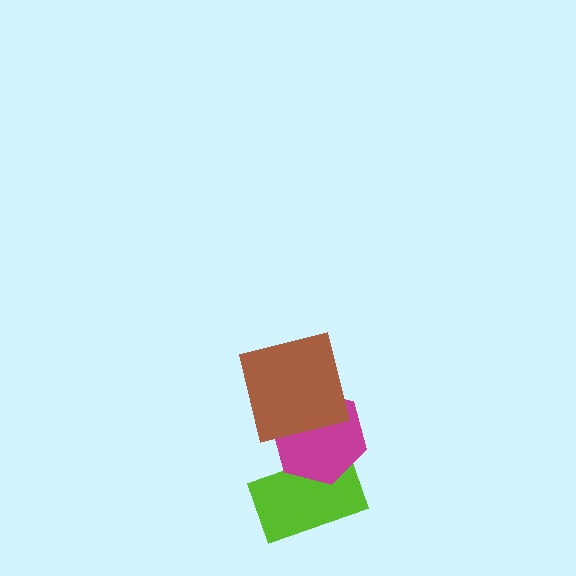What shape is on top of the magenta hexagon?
The brown square is on top of the magenta hexagon.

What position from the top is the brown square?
The brown square is 1st from the top.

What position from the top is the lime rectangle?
The lime rectangle is 3rd from the top.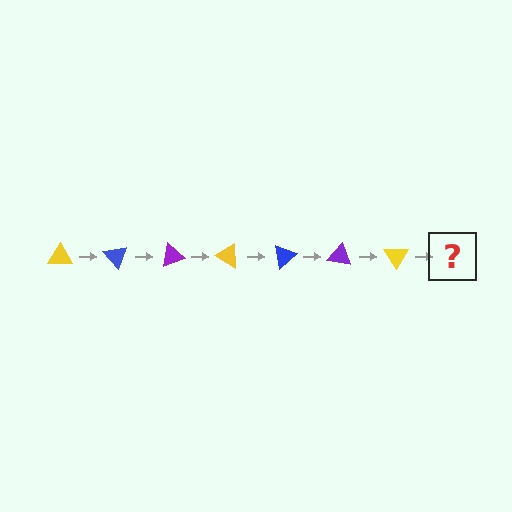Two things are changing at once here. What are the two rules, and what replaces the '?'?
The two rules are that it rotates 50 degrees each step and the color cycles through yellow, blue, and purple. The '?' should be a blue triangle, rotated 350 degrees from the start.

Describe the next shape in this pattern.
It should be a blue triangle, rotated 350 degrees from the start.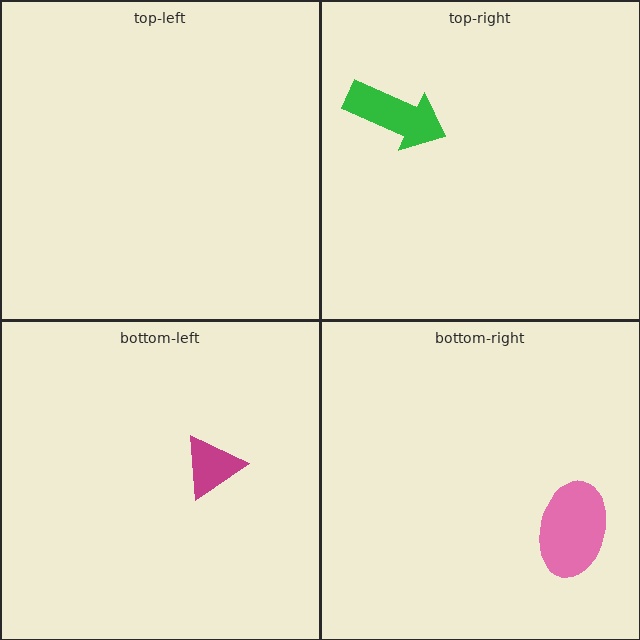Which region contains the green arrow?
The top-right region.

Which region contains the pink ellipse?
The bottom-right region.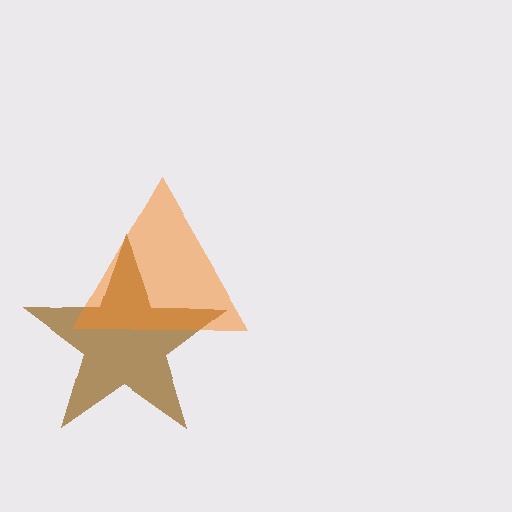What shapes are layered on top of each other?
The layered shapes are: a brown star, an orange triangle.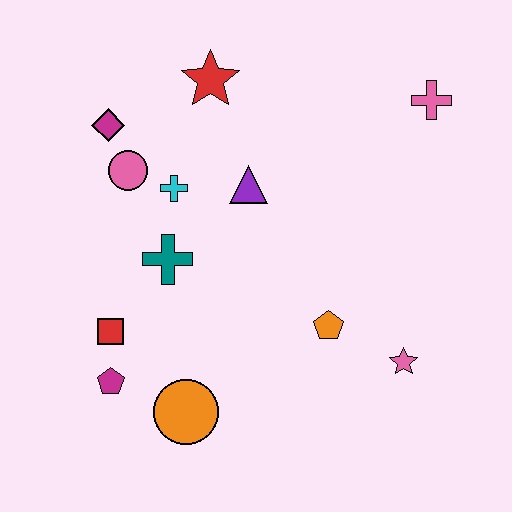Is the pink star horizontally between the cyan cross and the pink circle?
No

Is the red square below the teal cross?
Yes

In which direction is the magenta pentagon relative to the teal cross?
The magenta pentagon is below the teal cross.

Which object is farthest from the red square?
The pink cross is farthest from the red square.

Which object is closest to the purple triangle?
The cyan cross is closest to the purple triangle.